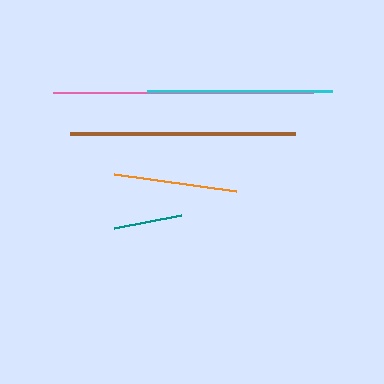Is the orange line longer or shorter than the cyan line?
The cyan line is longer than the orange line.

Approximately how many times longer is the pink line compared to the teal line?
The pink line is approximately 3.8 times the length of the teal line.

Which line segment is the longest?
The pink line is the longest at approximately 260 pixels.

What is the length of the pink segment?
The pink segment is approximately 260 pixels long.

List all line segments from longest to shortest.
From longest to shortest: pink, brown, cyan, orange, teal.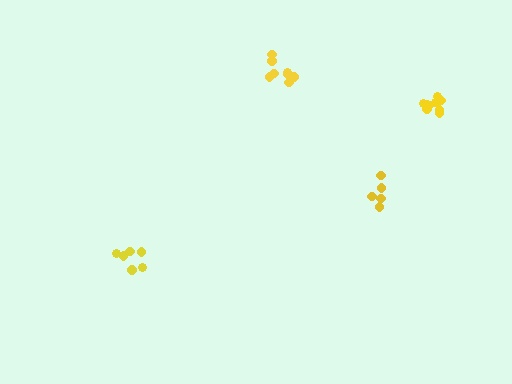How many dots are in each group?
Group 1: 6 dots, Group 2: 5 dots, Group 3: 8 dots, Group 4: 10 dots (29 total).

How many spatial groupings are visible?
There are 4 spatial groupings.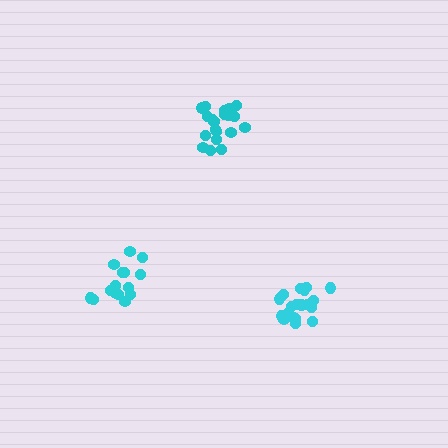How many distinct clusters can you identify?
There are 3 distinct clusters.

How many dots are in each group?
Group 1: 20 dots, Group 2: 20 dots, Group 3: 15 dots (55 total).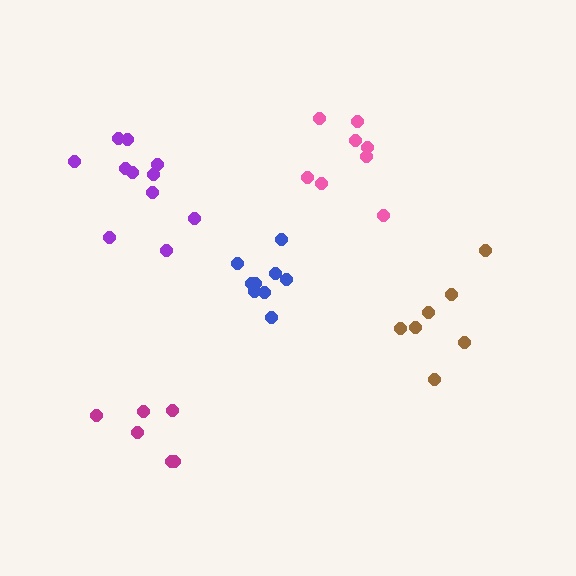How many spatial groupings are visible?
There are 5 spatial groupings.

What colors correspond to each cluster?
The clusters are colored: magenta, purple, brown, blue, pink.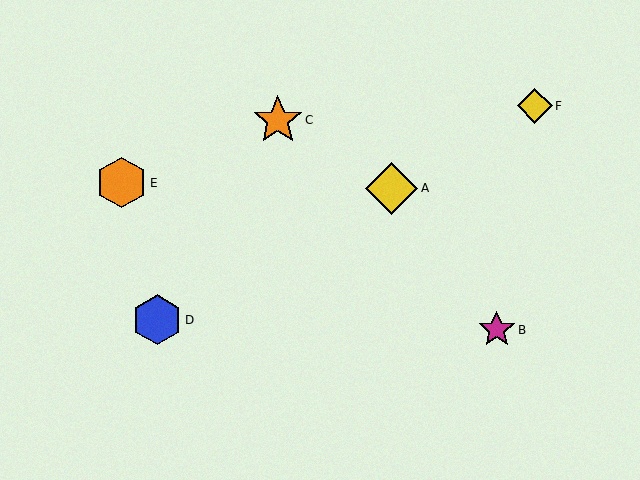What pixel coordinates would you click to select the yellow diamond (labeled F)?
Click at (535, 106) to select the yellow diamond F.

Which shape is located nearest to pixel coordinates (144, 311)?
The blue hexagon (labeled D) at (157, 320) is nearest to that location.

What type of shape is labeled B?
Shape B is a magenta star.